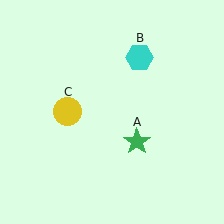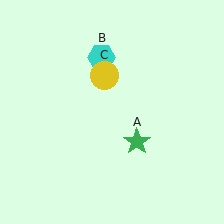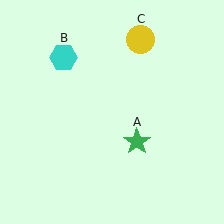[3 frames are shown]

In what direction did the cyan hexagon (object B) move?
The cyan hexagon (object B) moved left.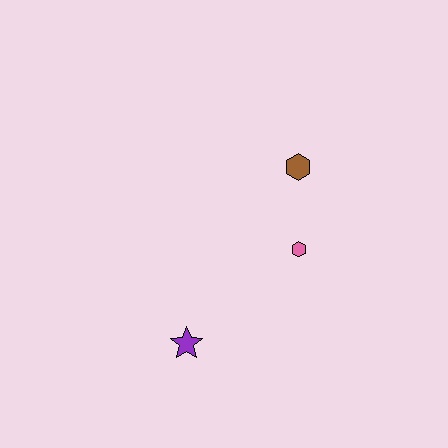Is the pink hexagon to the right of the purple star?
Yes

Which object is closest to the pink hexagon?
The brown hexagon is closest to the pink hexagon.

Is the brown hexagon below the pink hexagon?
No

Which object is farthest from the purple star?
The brown hexagon is farthest from the purple star.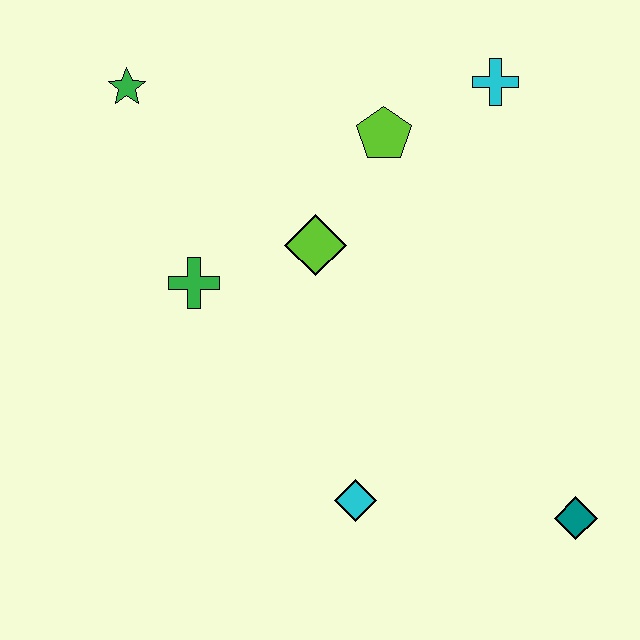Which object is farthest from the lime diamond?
The teal diamond is farthest from the lime diamond.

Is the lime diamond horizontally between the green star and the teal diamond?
Yes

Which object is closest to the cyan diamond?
The teal diamond is closest to the cyan diamond.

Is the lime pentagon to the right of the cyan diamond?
Yes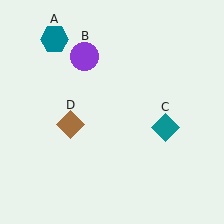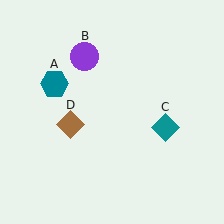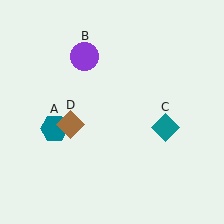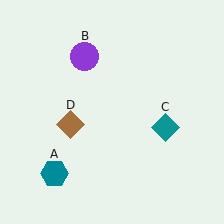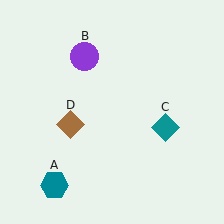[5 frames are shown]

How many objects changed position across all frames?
1 object changed position: teal hexagon (object A).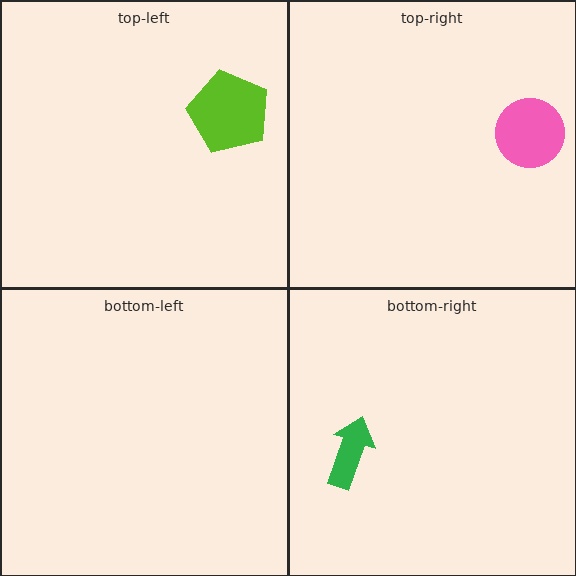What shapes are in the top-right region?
The pink circle.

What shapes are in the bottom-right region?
The green arrow.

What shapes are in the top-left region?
The lime pentagon.